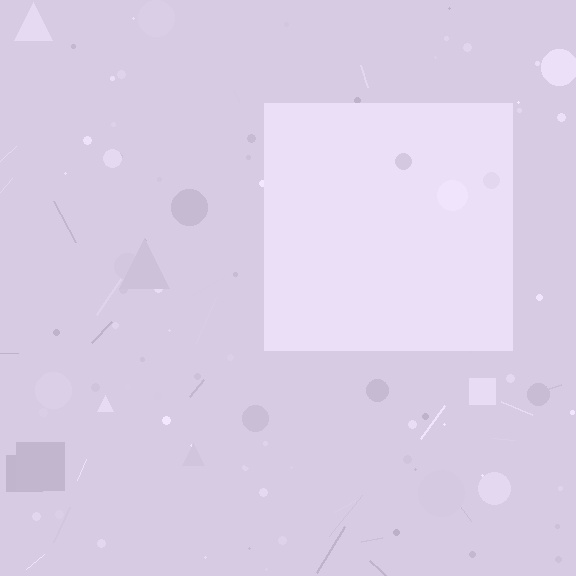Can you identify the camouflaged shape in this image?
The camouflaged shape is a square.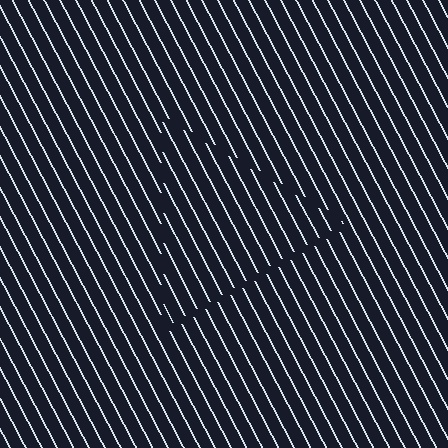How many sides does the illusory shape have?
3 sides — the line-ends trace a triangle.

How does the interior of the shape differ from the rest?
The interior of the shape contains the same grating, shifted by half a period — the contour is defined by the phase discontinuity where line-ends from the inner and outer gratings abut.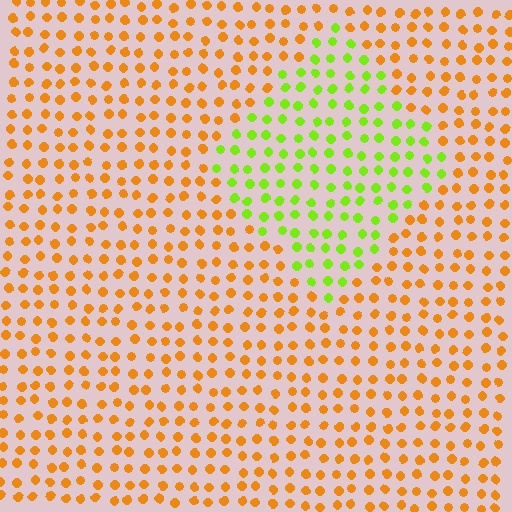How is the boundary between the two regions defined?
The boundary is defined purely by a slight shift in hue (about 60 degrees). Spacing, size, and orientation are identical on both sides.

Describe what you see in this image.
The image is filled with small orange elements in a uniform arrangement. A diamond-shaped region is visible where the elements are tinted to a slightly different hue, forming a subtle color boundary.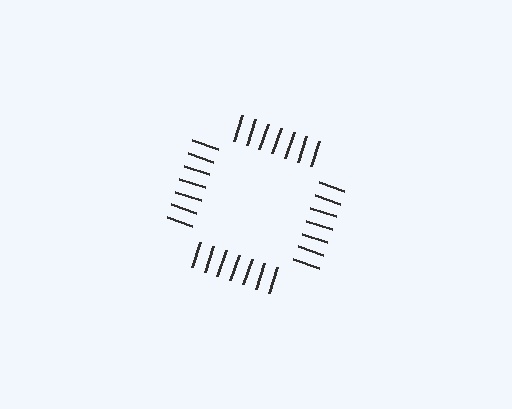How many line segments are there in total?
28 — 7 along each of the 4 edges.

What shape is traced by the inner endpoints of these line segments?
An illusory square — the line segments terminate on its edges but no continuous stroke is drawn.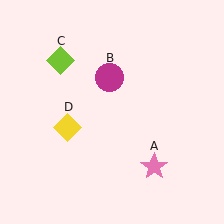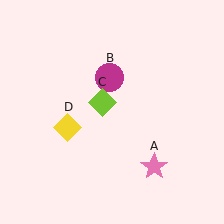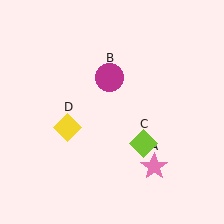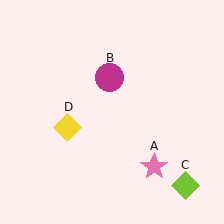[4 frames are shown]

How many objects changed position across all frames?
1 object changed position: lime diamond (object C).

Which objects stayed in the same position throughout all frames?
Pink star (object A) and magenta circle (object B) and yellow diamond (object D) remained stationary.